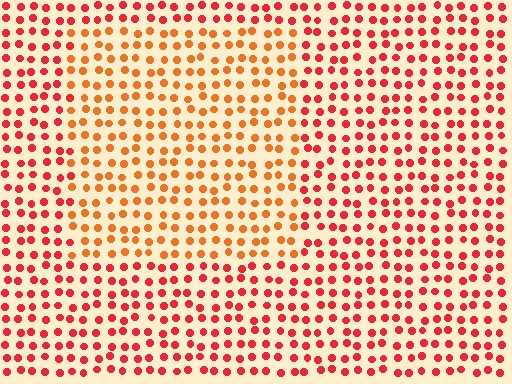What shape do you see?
I see a rectangle.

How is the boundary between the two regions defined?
The boundary is defined purely by a slight shift in hue (about 28 degrees). Spacing, size, and orientation are identical on both sides.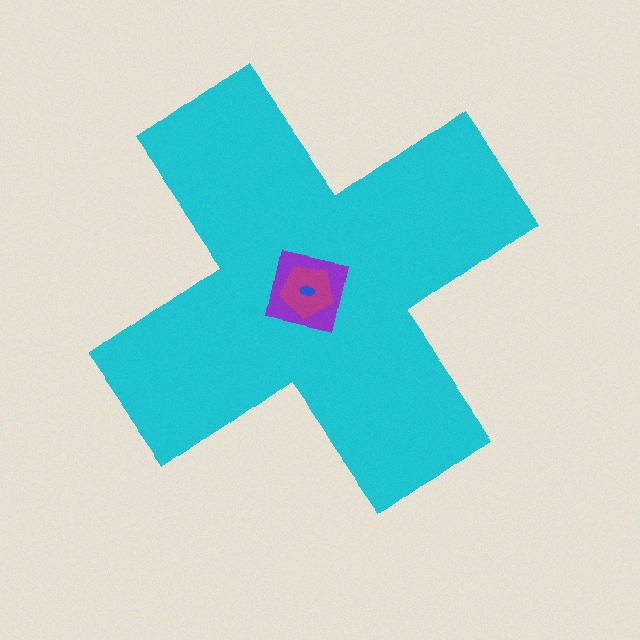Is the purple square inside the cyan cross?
Yes.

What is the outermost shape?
The cyan cross.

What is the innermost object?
The blue ellipse.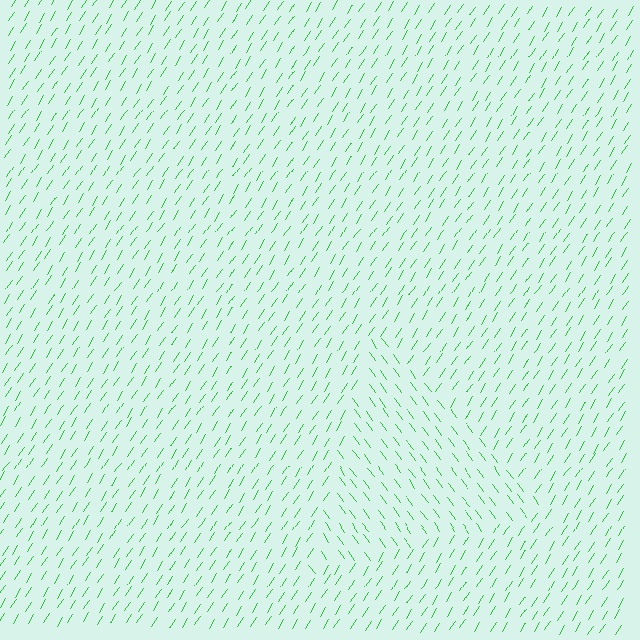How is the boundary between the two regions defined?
The boundary is defined purely by a change in line orientation (approximately 69 degrees difference). All lines are the same color and thickness.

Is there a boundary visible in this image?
Yes, there is a texture boundary formed by a change in line orientation.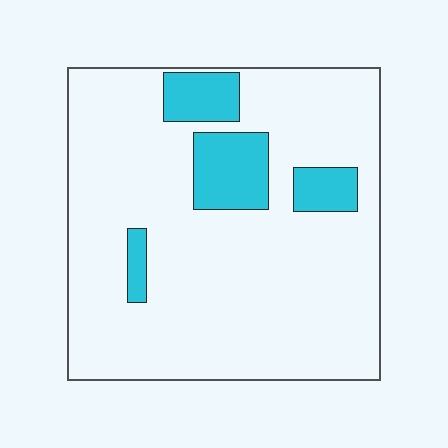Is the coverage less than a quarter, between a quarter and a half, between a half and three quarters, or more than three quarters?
Less than a quarter.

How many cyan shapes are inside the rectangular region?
4.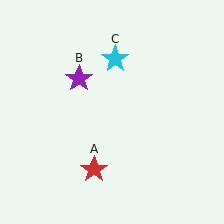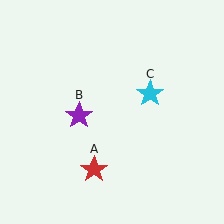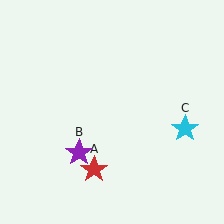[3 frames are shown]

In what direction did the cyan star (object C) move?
The cyan star (object C) moved down and to the right.